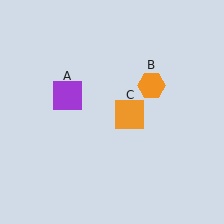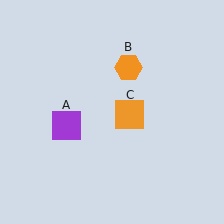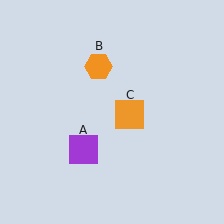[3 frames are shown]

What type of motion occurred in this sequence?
The purple square (object A), orange hexagon (object B) rotated counterclockwise around the center of the scene.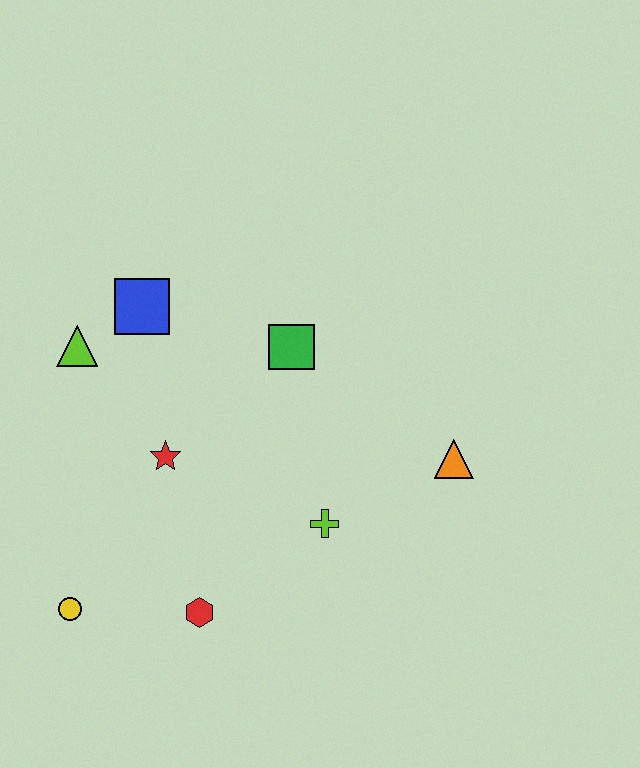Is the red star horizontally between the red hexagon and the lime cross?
No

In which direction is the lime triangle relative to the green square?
The lime triangle is to the left of the green square.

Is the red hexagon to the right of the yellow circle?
Yes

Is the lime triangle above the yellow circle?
Yes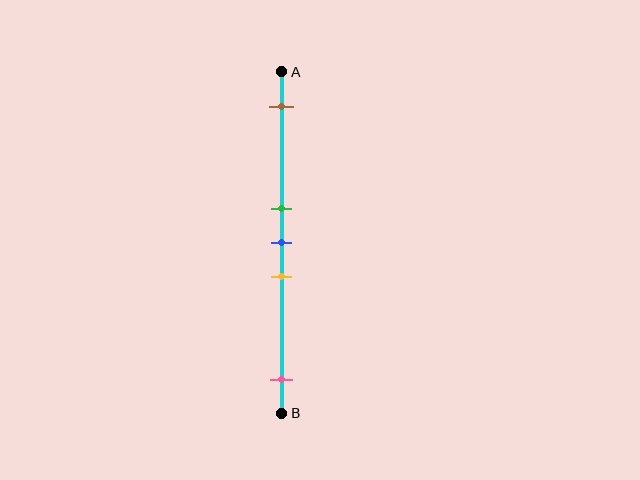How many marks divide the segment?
There are 5 marks dividing the segment.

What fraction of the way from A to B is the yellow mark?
The yellow mark is approximately 60% (0.6) of the way from A to B.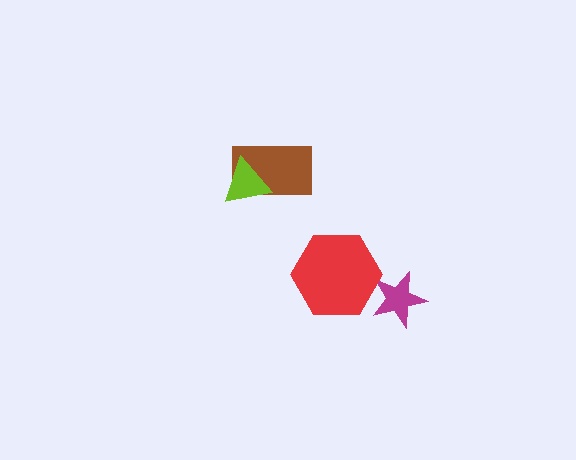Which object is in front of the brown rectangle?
The lime triangle is in front of the brown rectangle.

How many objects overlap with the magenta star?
1 object overlaps with the magenta star.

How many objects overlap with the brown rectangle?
1 object overlaps with the brown rectangle.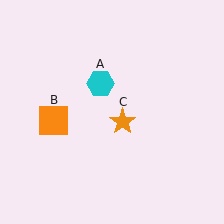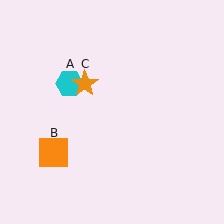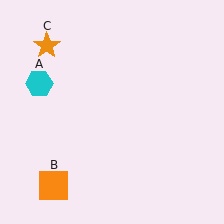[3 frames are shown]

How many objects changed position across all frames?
3 objects changed position: cyan hexagon (object A), orange square (object B), orange star (object C).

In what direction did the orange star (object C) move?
The orange star (object C) moved up and to the left.